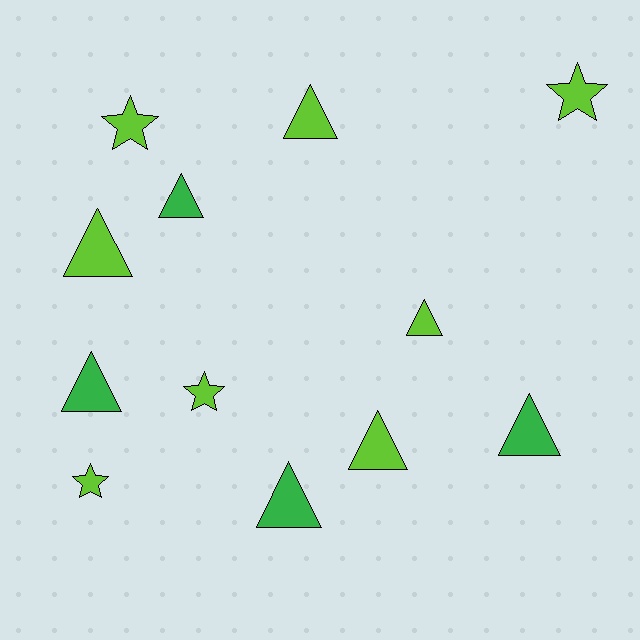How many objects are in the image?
There are 12 objects.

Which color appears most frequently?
Lime, with 8 objects.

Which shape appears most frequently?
Triangle, with 8 objects.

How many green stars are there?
There are no green stars.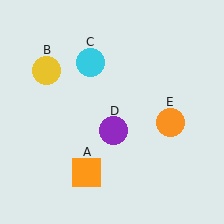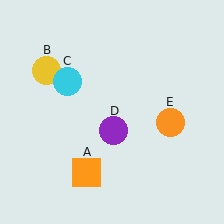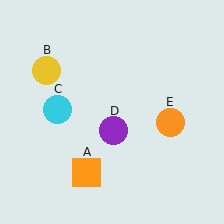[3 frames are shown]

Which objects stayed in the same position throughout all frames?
Orange square (object A) and yellow circle (object B) and purple circle (object D) and orange circle (object E) remained stationary.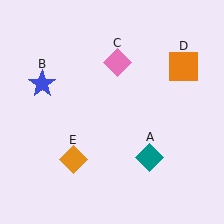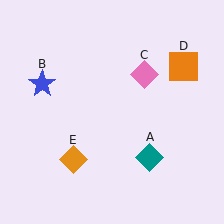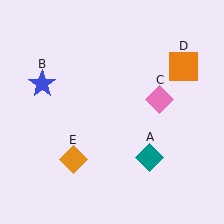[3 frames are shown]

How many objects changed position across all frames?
1 object changed position: pink diamond (object C).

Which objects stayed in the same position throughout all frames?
Teal diamond (object A) and blue star (object B) and orange square (object D) and orange diamond (object E) remained stationary.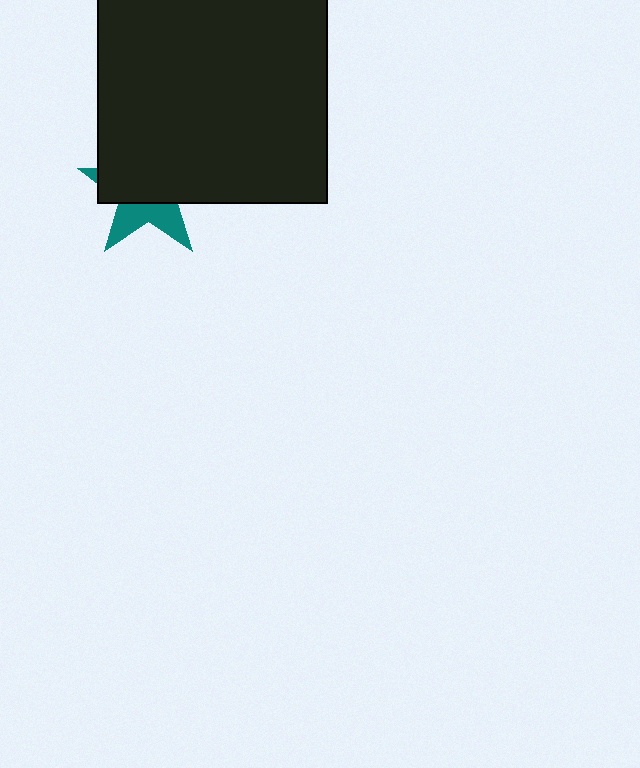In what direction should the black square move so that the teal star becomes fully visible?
The black square should move up. That is the shortest direction to clear the overlap and leave the teal star fully visible.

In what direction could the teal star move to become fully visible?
The teal star could move down. That would shift it out from behind the black square entirely.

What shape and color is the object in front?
The object in front is a black square.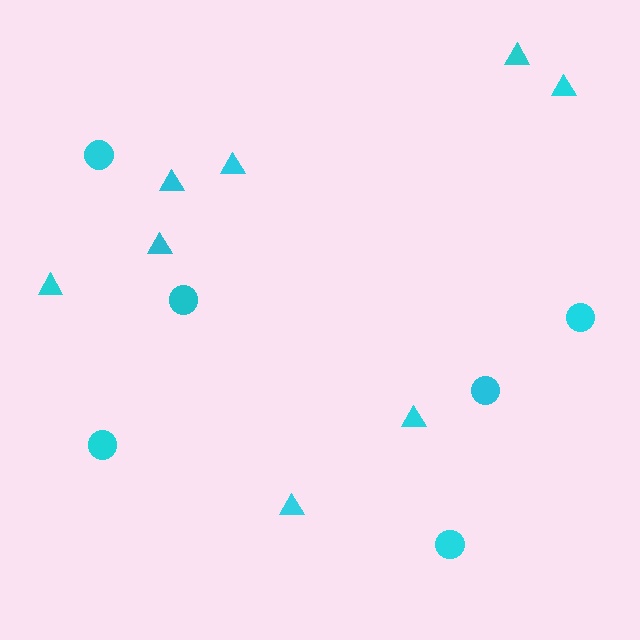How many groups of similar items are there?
There are 2 groups: one group of circles (6) and one group of triangles (8).